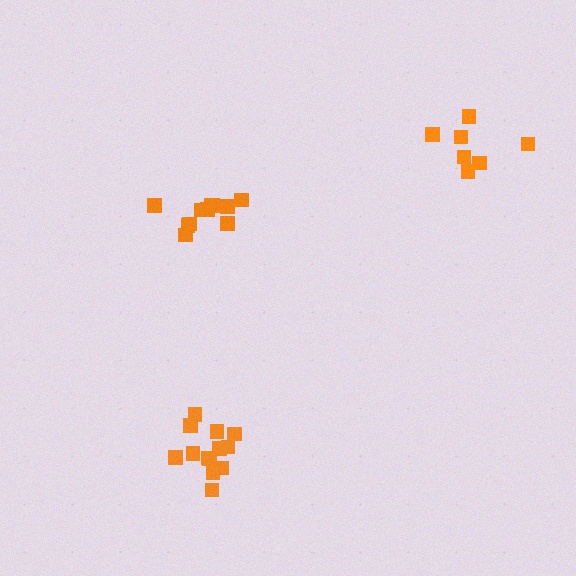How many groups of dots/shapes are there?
There are 3 groups.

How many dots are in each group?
Group 1: 7 dots, Group 2: 11 dots, Group 3: 13 dots (31 total).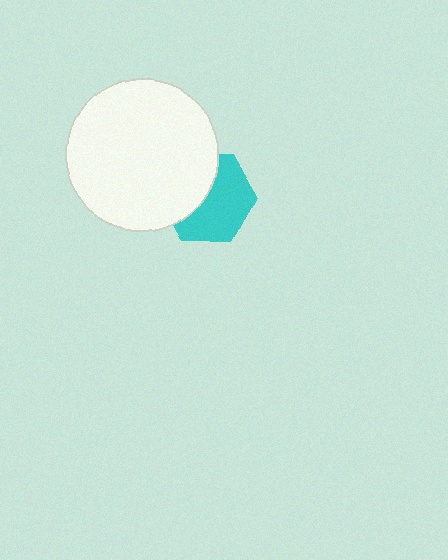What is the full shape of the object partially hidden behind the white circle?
The partially hidden object is a cyan hexagon.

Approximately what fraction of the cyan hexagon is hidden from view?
Roughly 43% of the cyan hexagon is hidden behind the white circle.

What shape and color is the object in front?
The object in front is a white circle.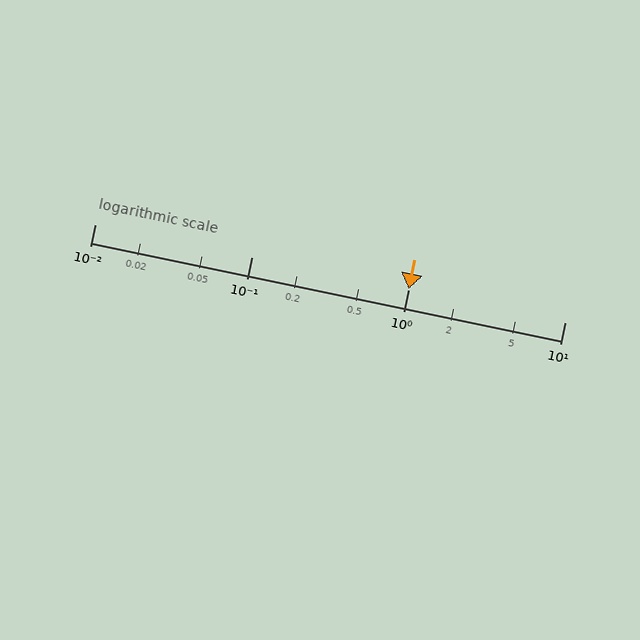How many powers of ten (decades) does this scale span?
The scale spans 3 decades, from 0.01 to 10.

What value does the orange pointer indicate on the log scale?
The pointer indicates approximately 1.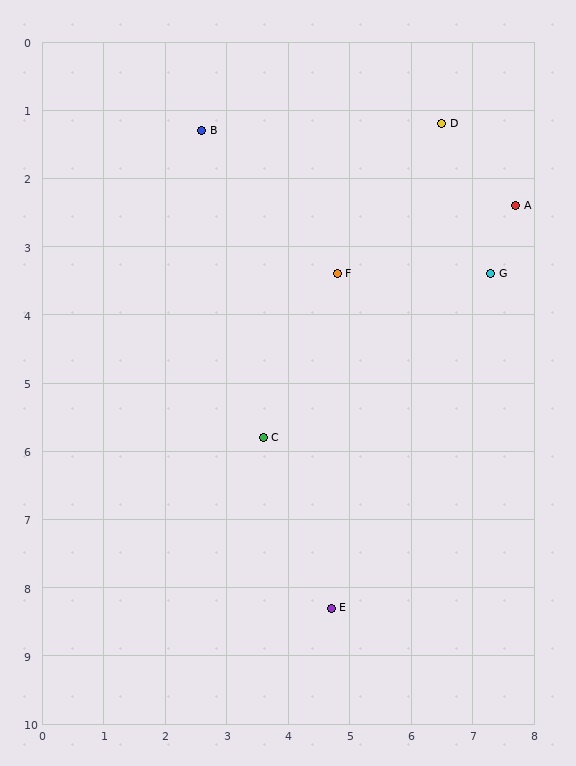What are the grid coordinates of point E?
Point E is at approximately (4.7, 8.3).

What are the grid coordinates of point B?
Point B is at approximately (2.6, 1.3).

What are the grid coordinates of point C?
Point C is at approximately (3.6, 5.8).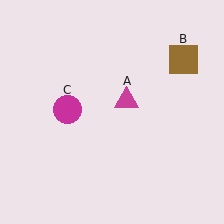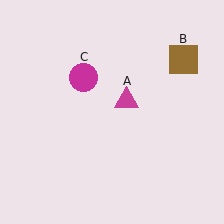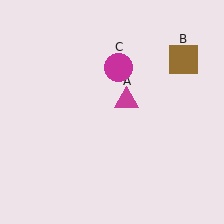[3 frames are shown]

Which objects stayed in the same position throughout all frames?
Magenta triangle (object A) and brown square (object B) remained stationary.